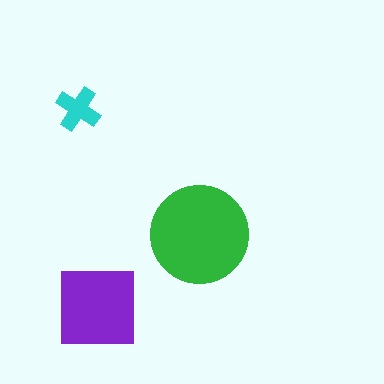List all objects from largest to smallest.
The green circle, the purple square, the cyan cross.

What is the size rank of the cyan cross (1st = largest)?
3rd.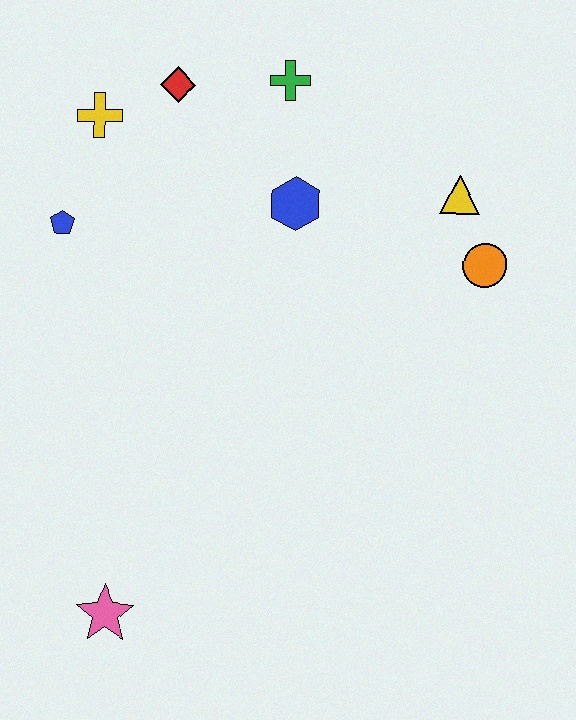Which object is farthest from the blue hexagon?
The pink star is farthest from the blue hexagon.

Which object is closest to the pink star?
The blue pentagon is closest to the pink star.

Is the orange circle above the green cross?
No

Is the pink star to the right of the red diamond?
No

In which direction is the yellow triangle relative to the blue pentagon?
The yellow triangle is to the right of the blue pentagon.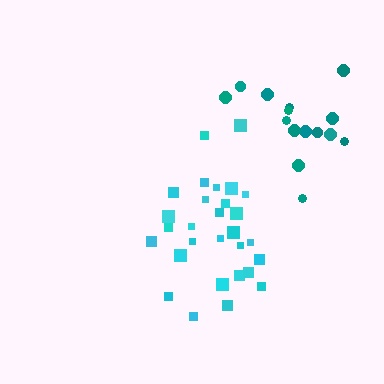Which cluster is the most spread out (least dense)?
Teal.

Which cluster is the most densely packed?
Cyan.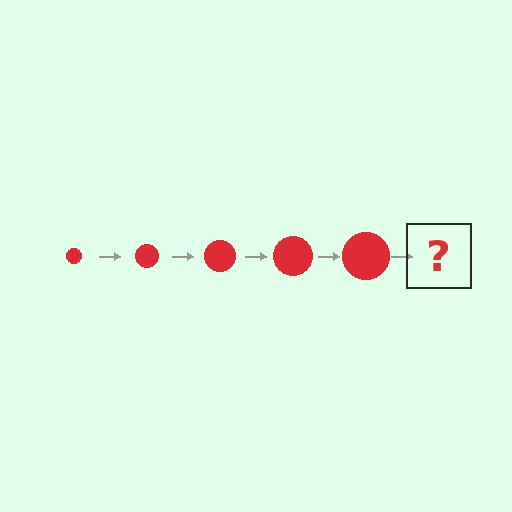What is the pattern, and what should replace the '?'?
The pattern is that the circle gets progressively larger each step. The '?' should be a red circle, larger than the previous one.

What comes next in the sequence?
The next element should be a red circle, larger than the previous one.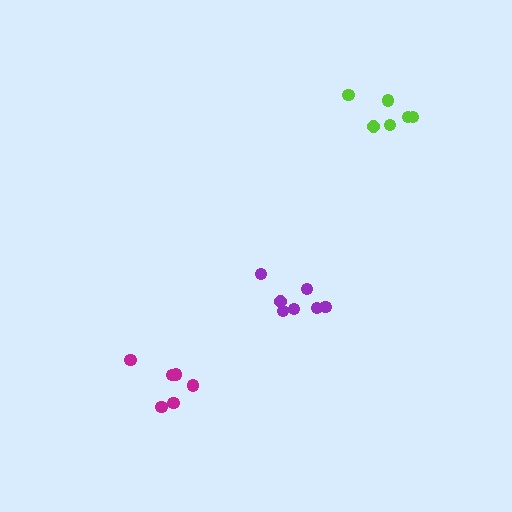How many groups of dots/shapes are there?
There are 3 groups.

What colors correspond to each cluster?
The clusters are colored: purple, lime, magenta.